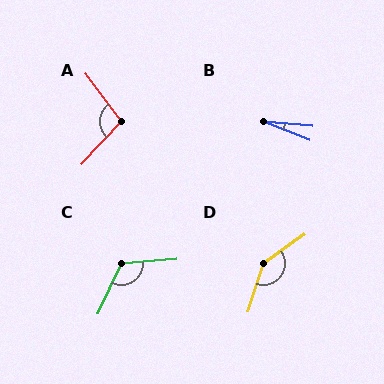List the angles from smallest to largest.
B (16°), A (100°), C (120°), D (143°).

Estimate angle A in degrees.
Approximately 100 degrees.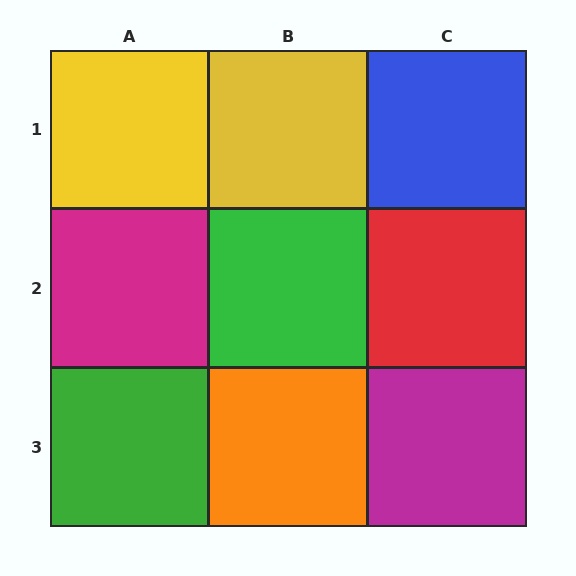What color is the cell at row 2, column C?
Red.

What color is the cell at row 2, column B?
Green.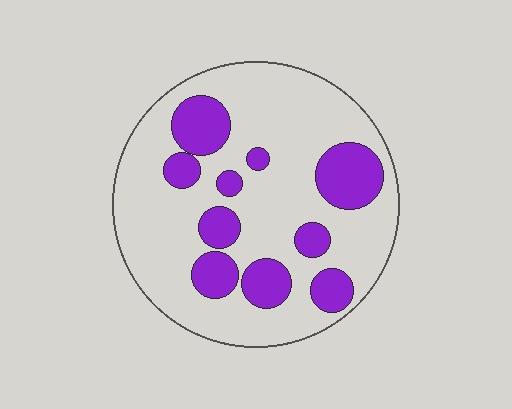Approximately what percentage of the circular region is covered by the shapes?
Approximately 25%.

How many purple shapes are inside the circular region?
10.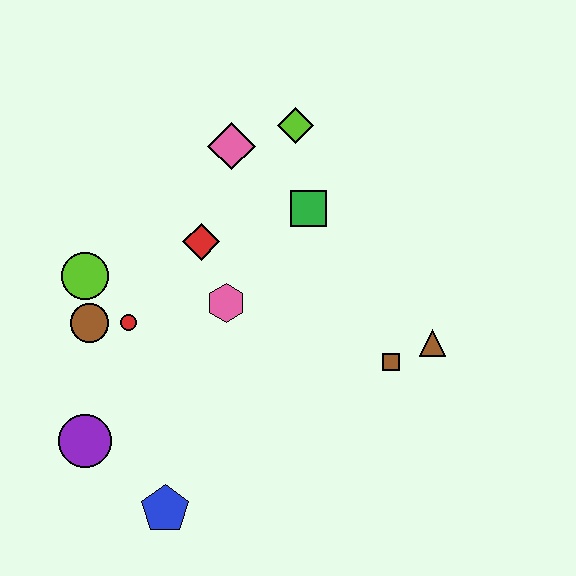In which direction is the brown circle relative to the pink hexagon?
The brown circle is to the left of the pink hexagon.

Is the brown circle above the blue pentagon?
Yes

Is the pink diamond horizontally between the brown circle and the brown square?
Yes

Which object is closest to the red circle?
The brown circle is closest to the red circle.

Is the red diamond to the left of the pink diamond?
Yes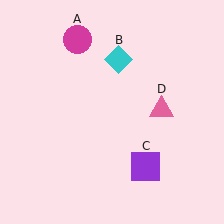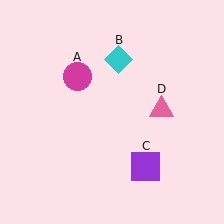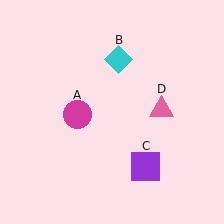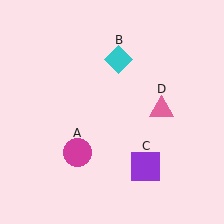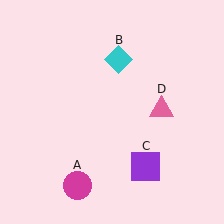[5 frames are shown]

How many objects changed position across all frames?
1 object changed position: magenta circle (object A).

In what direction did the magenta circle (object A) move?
The magenta circle (object A) moved down.